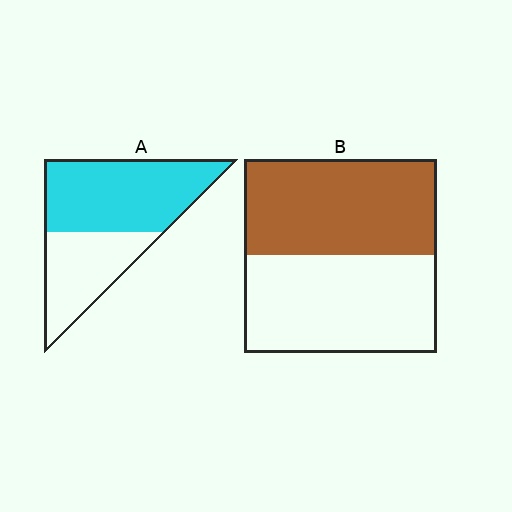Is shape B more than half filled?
Roughly half.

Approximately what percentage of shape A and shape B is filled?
A is approximately 60% and B is approximately 50%.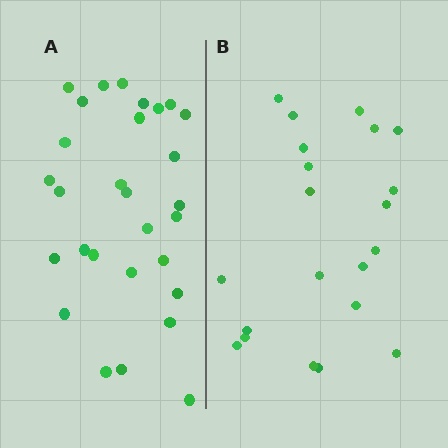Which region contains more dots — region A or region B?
Region A (the left region) has more dots.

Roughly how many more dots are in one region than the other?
Region A has roughly 8 or so more dots than region B.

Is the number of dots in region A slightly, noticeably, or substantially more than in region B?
Region A has noticeably more, but not dramatically so. The ratio is roughly 1.4 to 1.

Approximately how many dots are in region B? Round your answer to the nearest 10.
About 20 dots. (The exact count is 21, which rounds to 20.)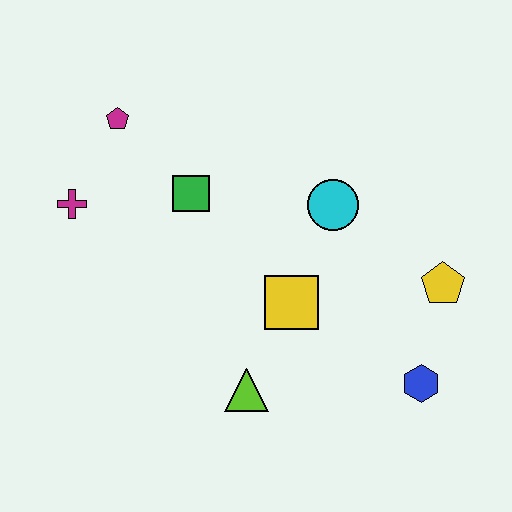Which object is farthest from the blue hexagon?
The magenta pentagon is farthest from the blue hexagon.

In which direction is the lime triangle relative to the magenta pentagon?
The lime triangle is below the magenta pentagon.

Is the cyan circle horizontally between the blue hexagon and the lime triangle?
Yes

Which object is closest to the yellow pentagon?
The blue hexagon is closest to the yellow pentagon.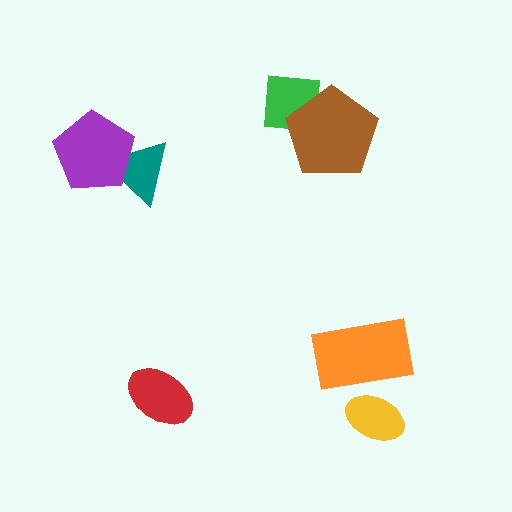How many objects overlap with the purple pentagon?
1 object overlaps with the purple pentagon.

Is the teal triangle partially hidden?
Yes, it is partially covered by another shape.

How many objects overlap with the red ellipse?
0 objects overlap with the red ellipse.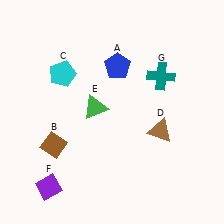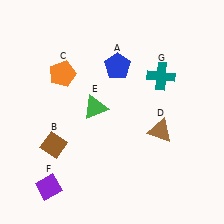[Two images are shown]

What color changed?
The pentagon (C) changed from cyan in Image 1 to orange in Image 2.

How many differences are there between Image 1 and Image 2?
There is 1 difference between the two images.